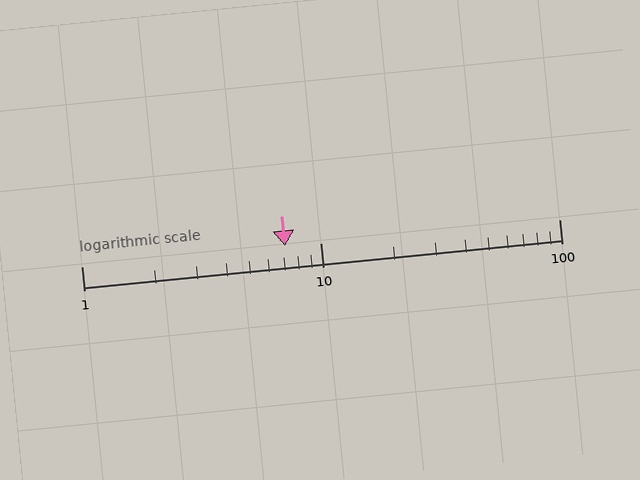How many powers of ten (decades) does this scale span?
The scale spans 2 decades, from 1 to 100.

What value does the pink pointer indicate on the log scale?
The pointer indicates approximately 7.1.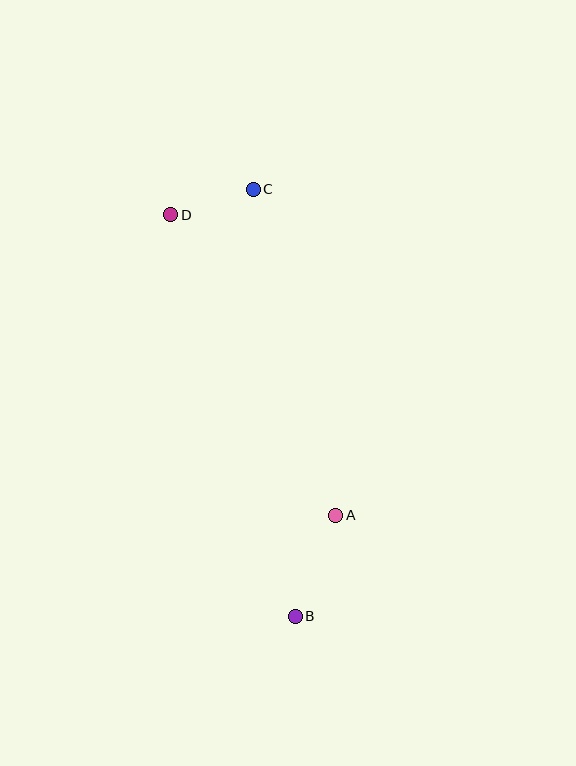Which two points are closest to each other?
Points C and D are closest to each other.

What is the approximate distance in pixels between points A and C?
The distance between A and C is approximately 336 pixels.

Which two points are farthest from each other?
Points B and C are farthest from each other.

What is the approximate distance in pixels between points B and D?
The distance between B and D is approximately 421 pixels.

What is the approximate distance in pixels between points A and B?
The distance between A and B is approximately 109 pixels.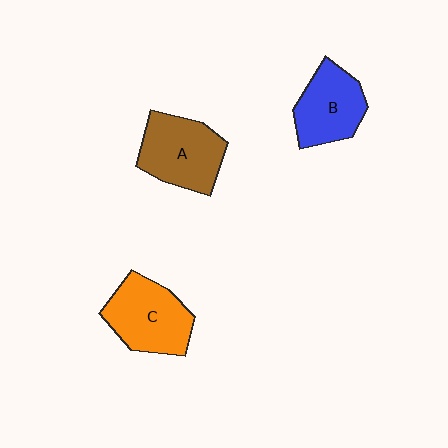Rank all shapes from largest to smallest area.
From largest to smallest: A (brown), C (orange), B (blue).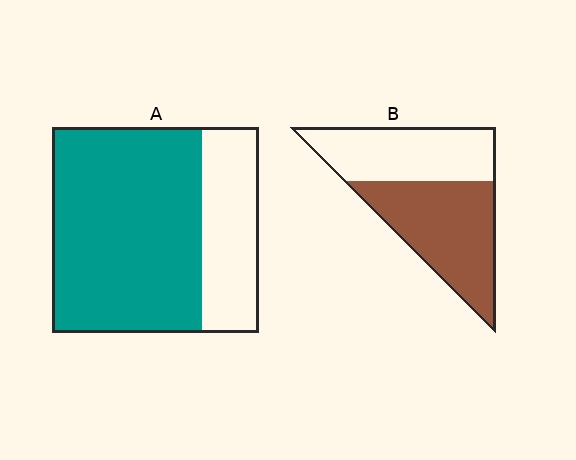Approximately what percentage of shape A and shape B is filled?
A is approximately 70% and B is approximately 55%.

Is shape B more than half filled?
Yes.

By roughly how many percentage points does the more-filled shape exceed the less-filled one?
By roughly 20 percentage points (A over B).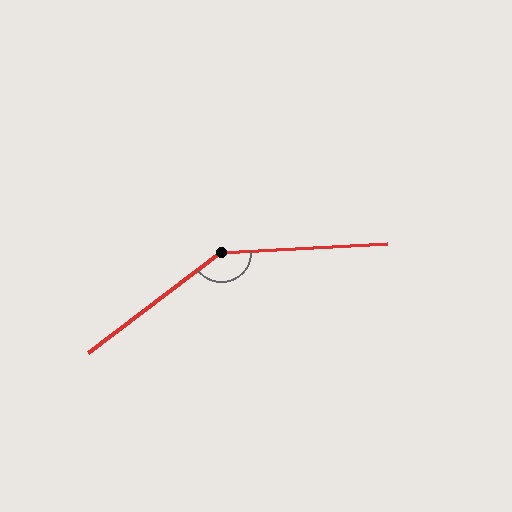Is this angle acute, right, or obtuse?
It is obtuse.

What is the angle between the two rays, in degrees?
Approximately 146 degrees.